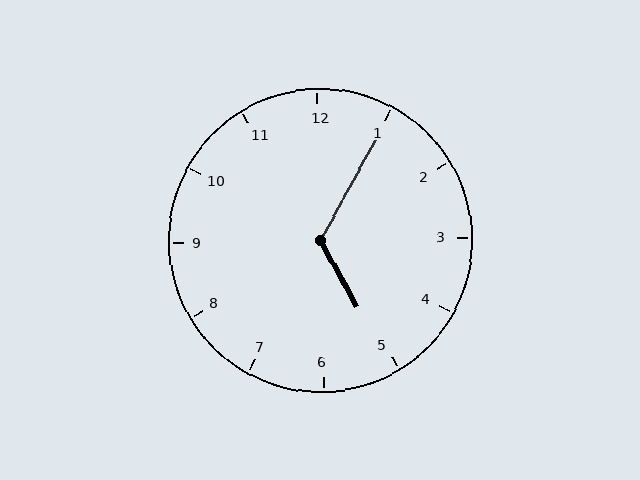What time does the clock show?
5:05.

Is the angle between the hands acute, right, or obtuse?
It is obtuse.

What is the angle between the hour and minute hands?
Approximately 122 degrees.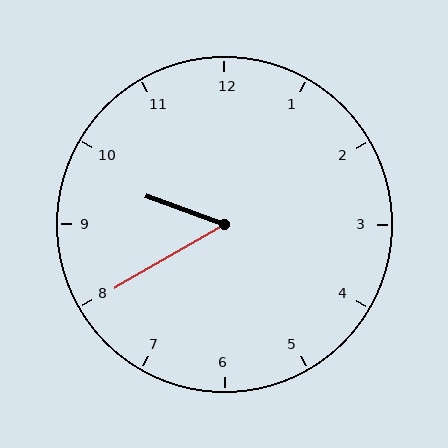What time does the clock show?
9:40.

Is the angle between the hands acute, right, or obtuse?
It is acute.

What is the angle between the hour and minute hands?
Approximately 50 degrees.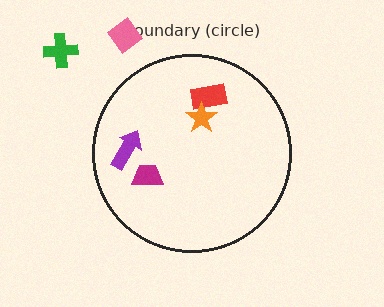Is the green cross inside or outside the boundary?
Outside.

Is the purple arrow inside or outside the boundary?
Inside.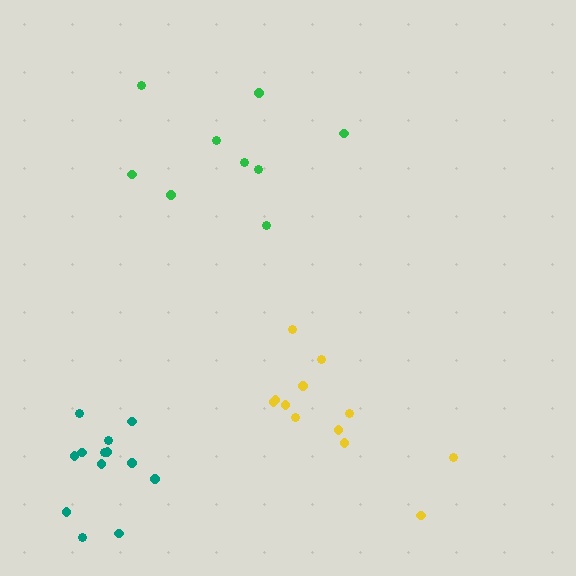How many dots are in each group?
Group 1: 12 dots, Group 2: 13 dots, Group 3: 9 dots (34 total).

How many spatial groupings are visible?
There are 3 spatial groupings.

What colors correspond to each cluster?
The clusters are colored: yellow, teal, green.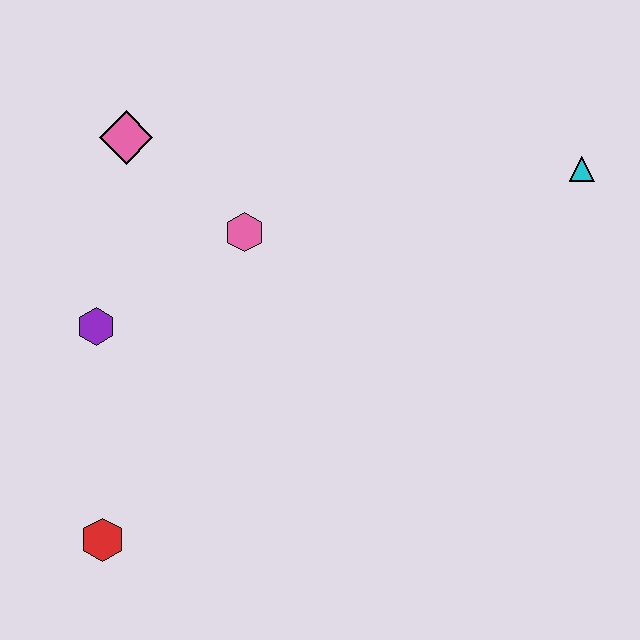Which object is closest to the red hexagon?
The purple hexagon is closest to the red hexagon.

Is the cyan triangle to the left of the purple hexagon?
No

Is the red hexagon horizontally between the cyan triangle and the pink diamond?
No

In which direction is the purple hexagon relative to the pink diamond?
The purple hexagon is below the pink diamond.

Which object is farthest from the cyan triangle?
The red hexagon is farthest from the cyan triangle.